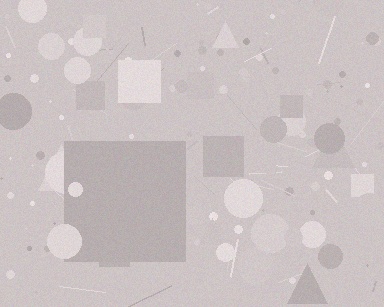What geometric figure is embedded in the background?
A square is embedded in the background.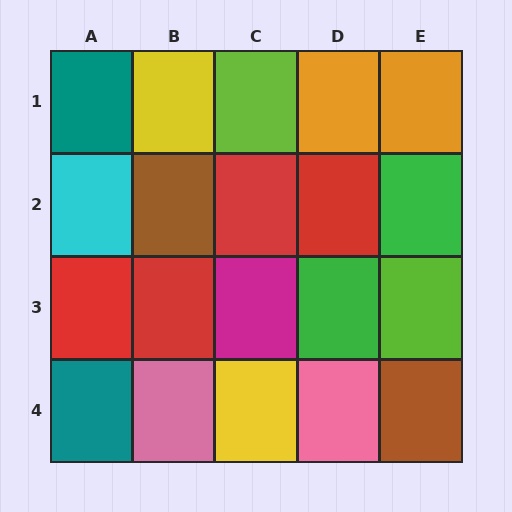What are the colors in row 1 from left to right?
Teal, yellow, lime, orange, orange.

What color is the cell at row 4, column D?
Pink.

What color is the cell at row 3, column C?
Magenta.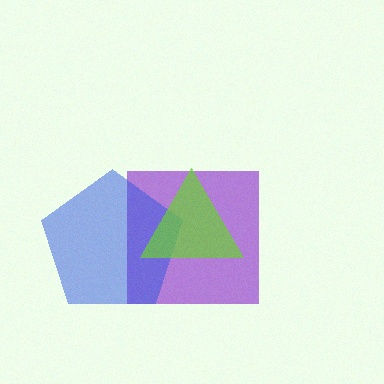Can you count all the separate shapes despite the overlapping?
Yes, there are 3 separate shapes.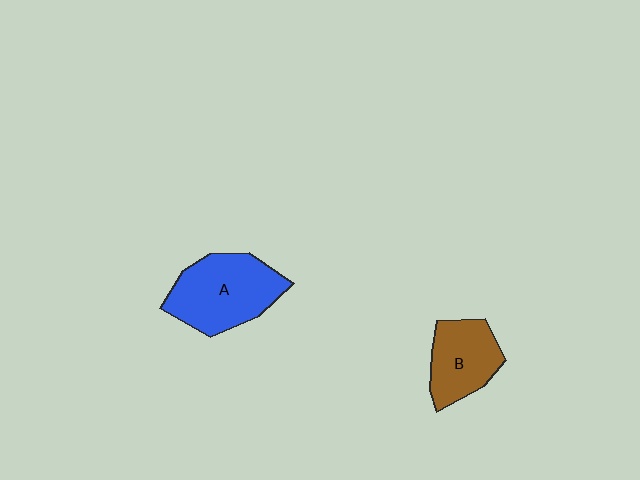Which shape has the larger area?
Shape A (blue).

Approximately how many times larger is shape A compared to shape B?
Approximately 1.4 times.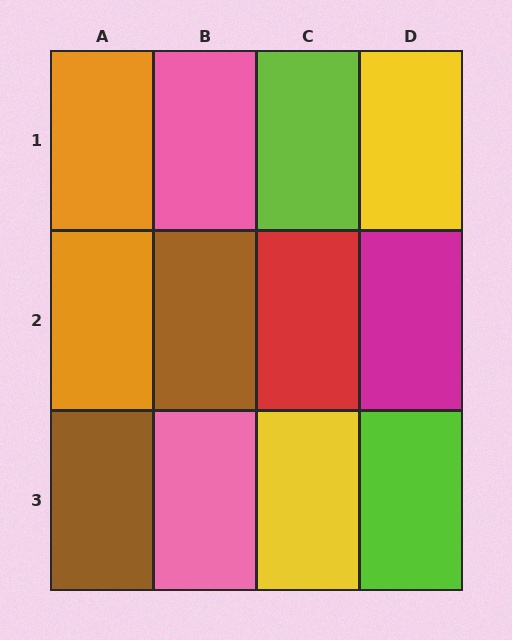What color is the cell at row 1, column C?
Lime.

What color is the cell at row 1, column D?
Yellow.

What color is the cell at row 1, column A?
Orange.